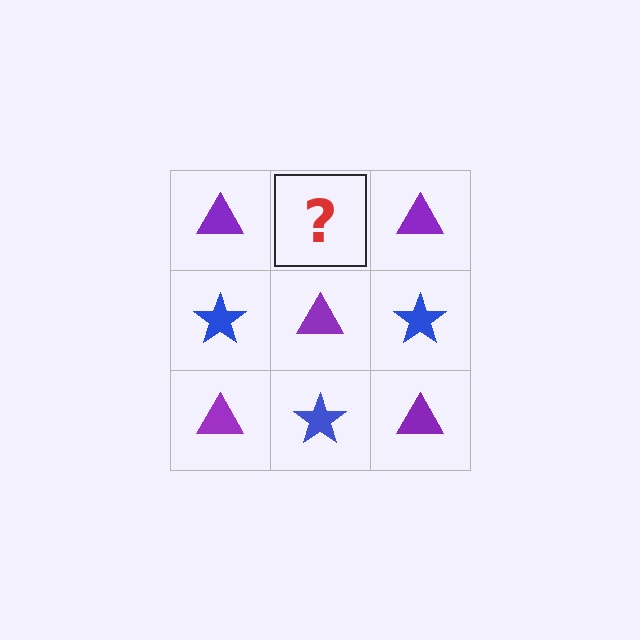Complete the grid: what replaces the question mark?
The question mark should be replaced with a blue star.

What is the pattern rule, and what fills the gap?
The rule is that it alternates purple triangle and blue star in a checkerboard pattern. The gap should be filled with a blue star.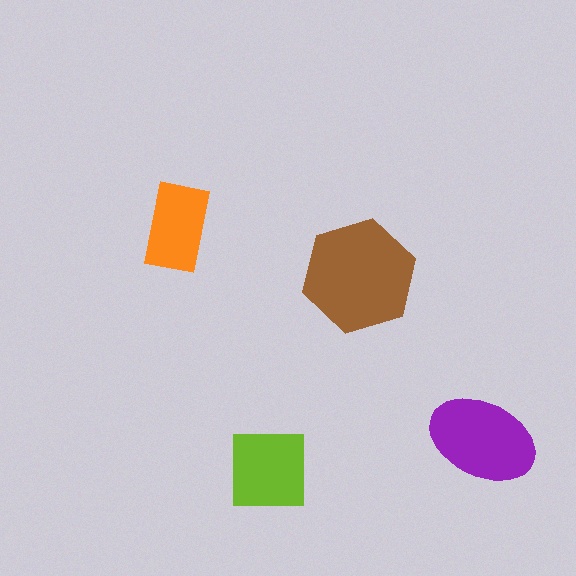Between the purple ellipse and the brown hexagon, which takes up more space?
The brown hexagon.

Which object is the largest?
The brown hexagon.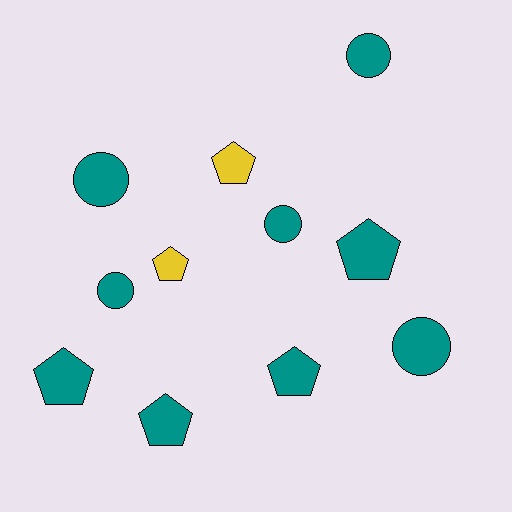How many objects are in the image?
There are 11 objects.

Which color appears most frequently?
Teal, with 9 objects.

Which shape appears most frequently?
Pentagon, with 6 objects.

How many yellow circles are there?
There are no yellow circles.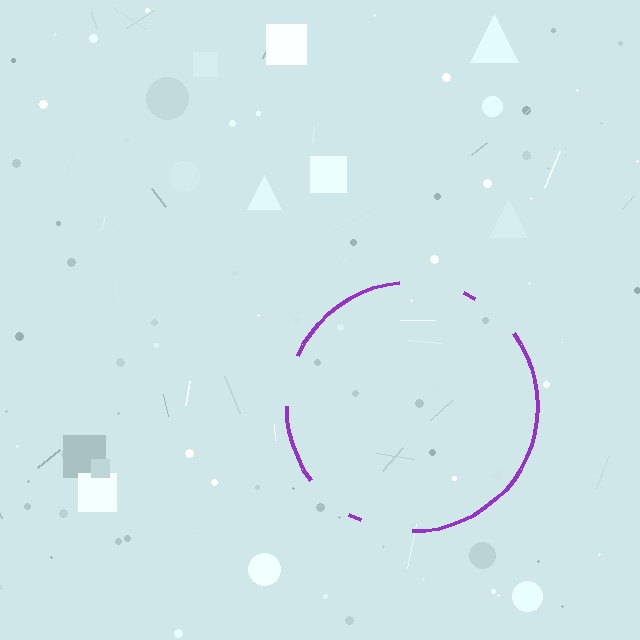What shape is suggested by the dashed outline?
The dashed outline suggests a circle.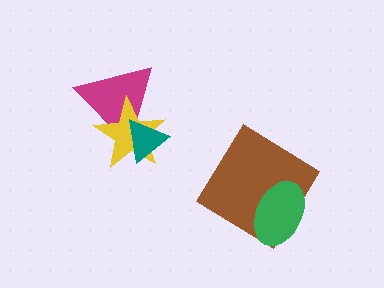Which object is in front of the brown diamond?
The green ellipse is in front of the brown diamond.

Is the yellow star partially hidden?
Yes, it is partially covered by another shape.